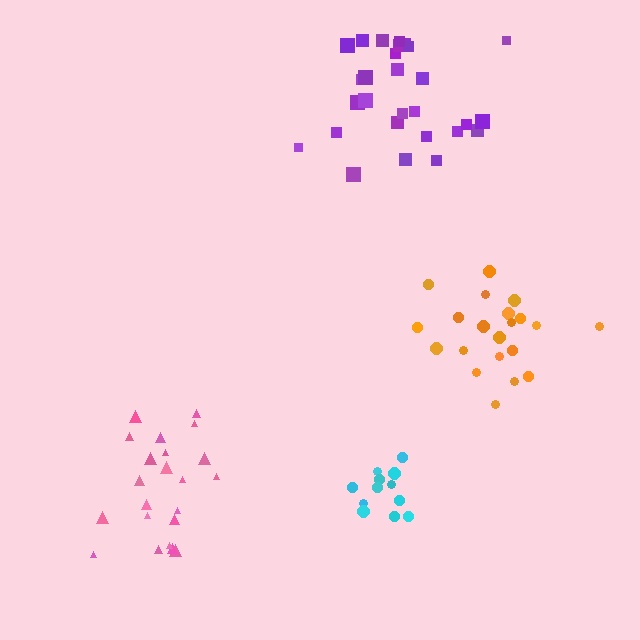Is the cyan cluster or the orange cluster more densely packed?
Orange.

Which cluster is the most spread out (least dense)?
Purple.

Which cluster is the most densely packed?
Orange.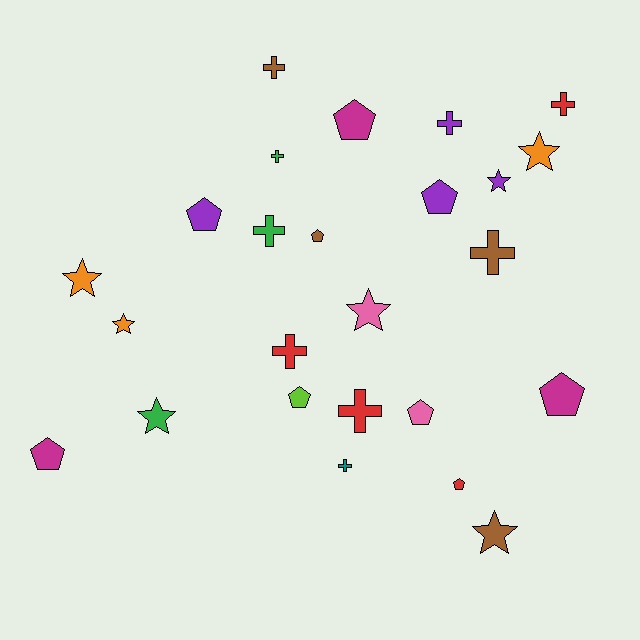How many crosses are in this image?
There are 9 crosses.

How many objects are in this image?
There are 25 objects.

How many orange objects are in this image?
There are 3 orange objects.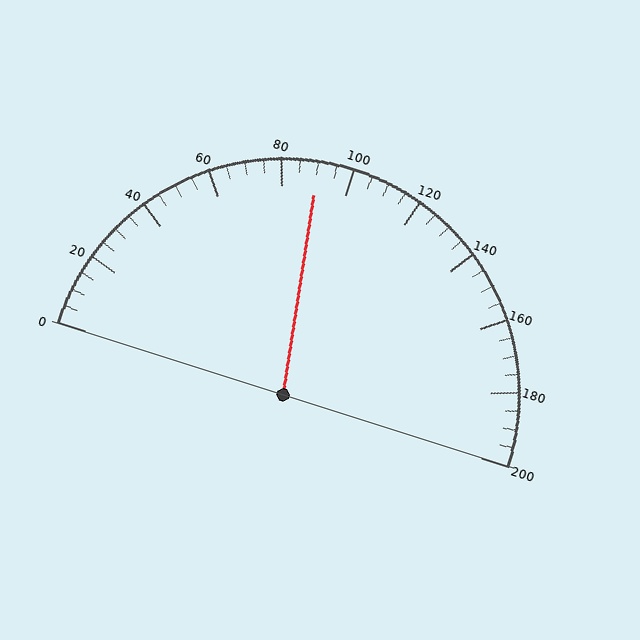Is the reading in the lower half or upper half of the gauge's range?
The reading is in the lower half of the range (0 to 200).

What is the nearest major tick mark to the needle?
The nearest major tick mark is 80.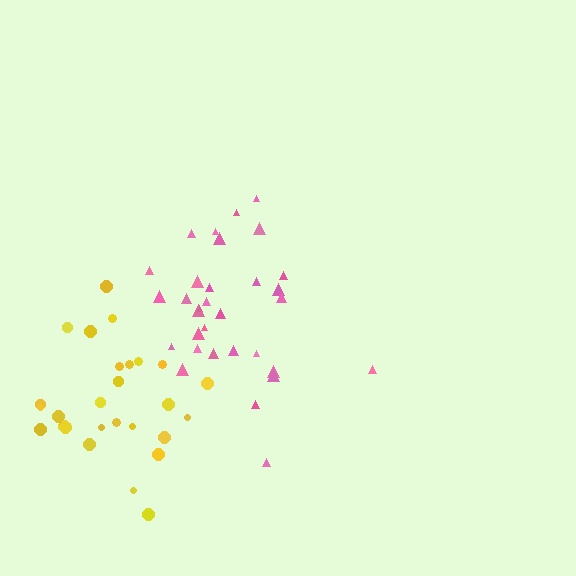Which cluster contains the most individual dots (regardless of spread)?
Pink (32).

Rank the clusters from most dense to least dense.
yellow, pink.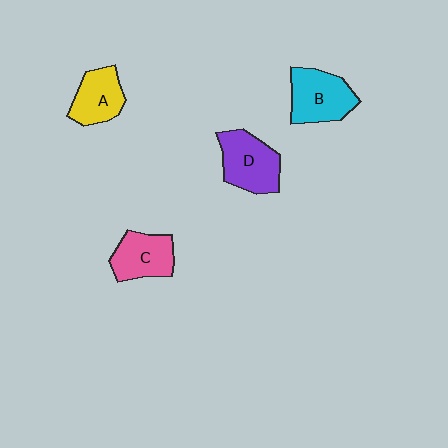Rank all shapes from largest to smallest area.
From largest to smallest: D (purple), B (cyan), C (pink), A (yellow).